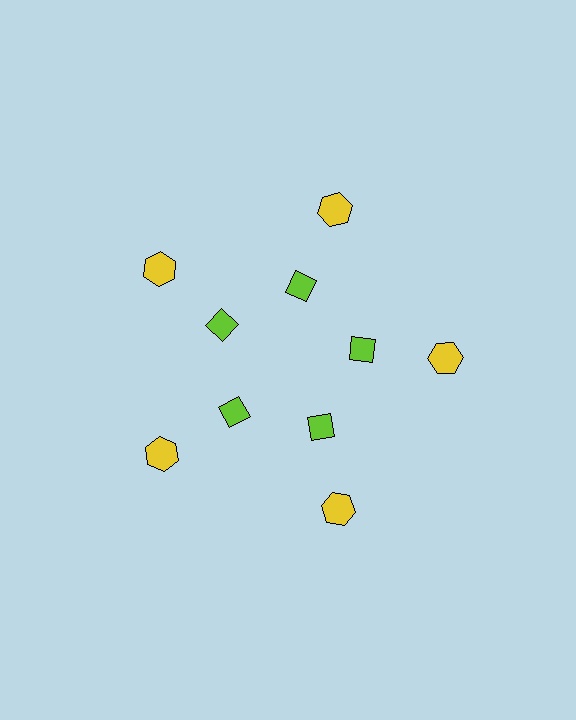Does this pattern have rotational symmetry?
Yes, this pattern has 5-fold rotational symmetry. It looks the same after rotating 72 degrees around the center.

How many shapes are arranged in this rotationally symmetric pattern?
There are 10 shapes, arranged in 5 groups of 2.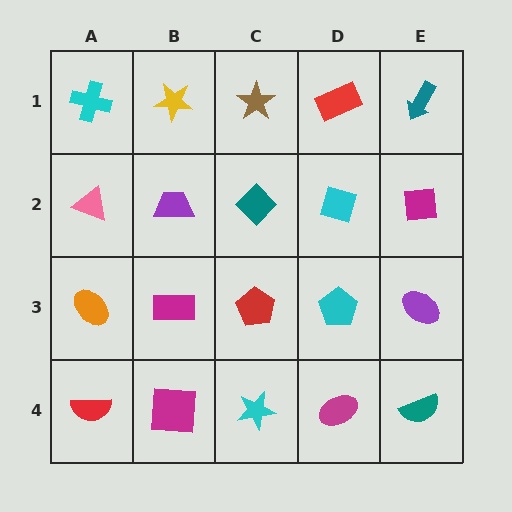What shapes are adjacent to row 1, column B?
A purple trapezoid (row 2, column B), a cyan cross (row 1, column A), a brown star (row 1, column C).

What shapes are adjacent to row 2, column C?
A brown star (row 1, column C), a red pentagon (row 3, column C), a purple trapezoid (row 2, column B), a cyan diamond (row 2, column D).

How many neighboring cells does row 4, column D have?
3.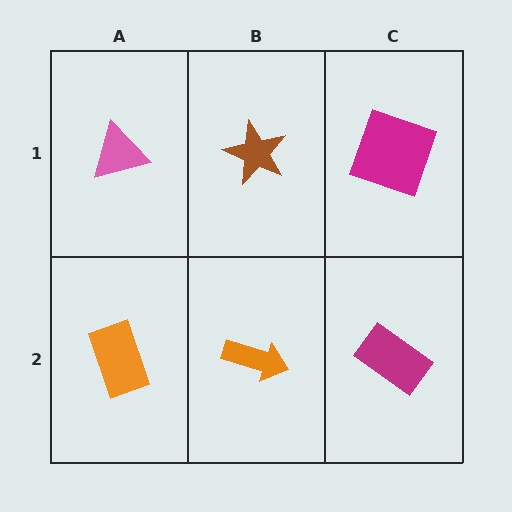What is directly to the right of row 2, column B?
A magenta rectangle.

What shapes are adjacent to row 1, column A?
An orange rectangle (row 2, column A), a brown star (row 1, column B).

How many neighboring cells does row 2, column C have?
2.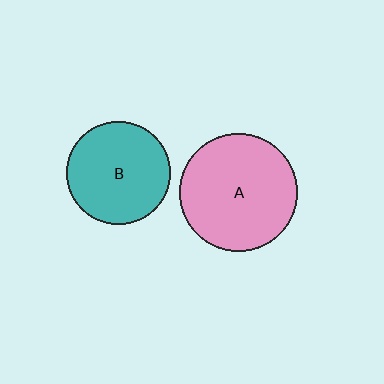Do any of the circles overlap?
No, none of the circles overlap.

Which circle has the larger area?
Circle A (pink).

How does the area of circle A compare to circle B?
Approximately 1.3 times.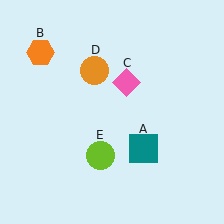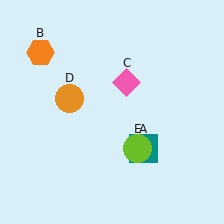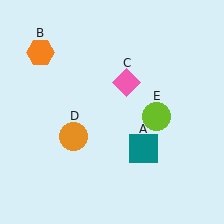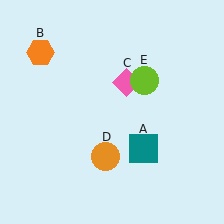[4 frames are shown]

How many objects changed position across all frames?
2 objects changed position: orange circle (object D), lime circle (object E).